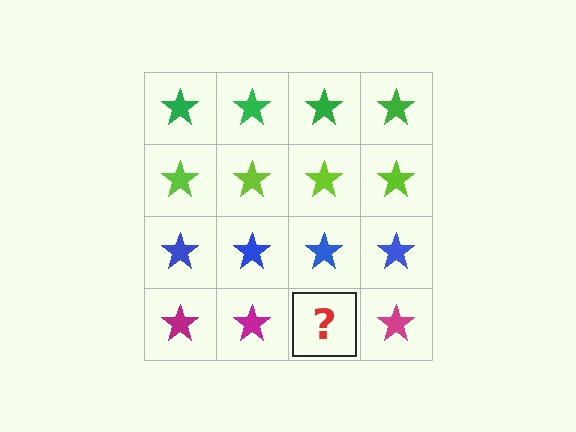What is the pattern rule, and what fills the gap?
The rule is that each row has a consistent color. The gap should be filled with a magenta star.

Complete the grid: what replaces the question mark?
The question mark should be replaced with a magenta star.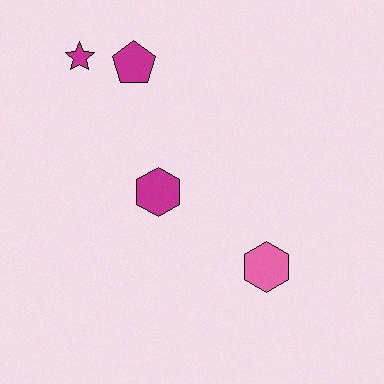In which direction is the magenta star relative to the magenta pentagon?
The magenta star is to the left of the magenta pentagon.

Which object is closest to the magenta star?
The magenta pentagon is closest to the magenta star.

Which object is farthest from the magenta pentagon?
The pink hexagon is farthest from the magenta pentagon.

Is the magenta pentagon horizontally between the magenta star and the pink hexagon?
Yes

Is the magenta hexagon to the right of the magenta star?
Yes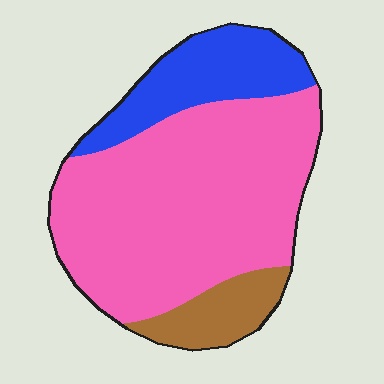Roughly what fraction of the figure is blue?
Blue covers about 20% of the figure.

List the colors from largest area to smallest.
From largest to smallest: pink, blue, brown.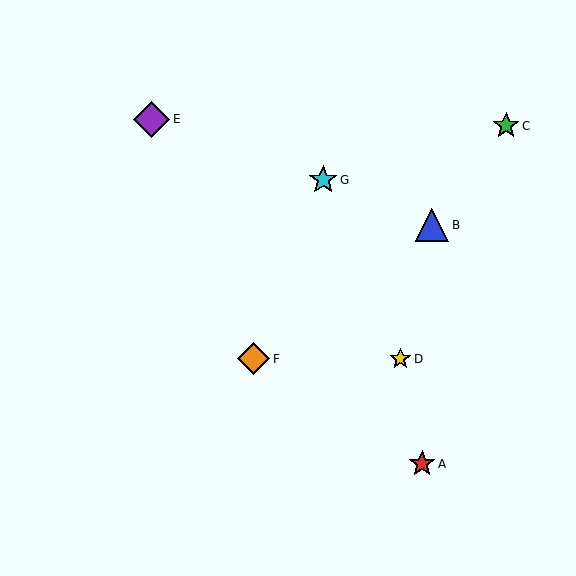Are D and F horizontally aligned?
Yes, both are at y≈359.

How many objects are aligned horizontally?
2 objects (D, F) are aligned horizontally.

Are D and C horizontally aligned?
No, D is at y≈359 and C is at y≈126.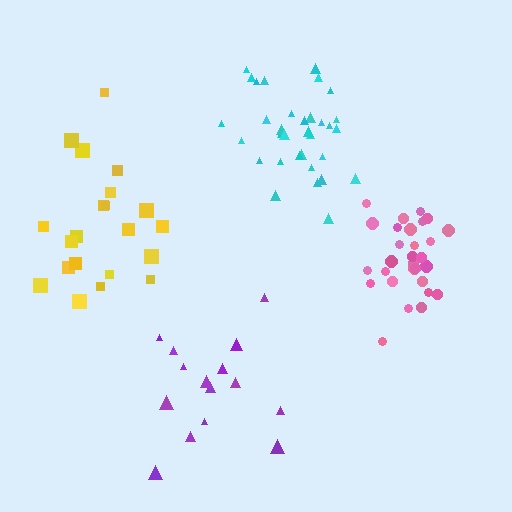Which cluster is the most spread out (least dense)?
Purple.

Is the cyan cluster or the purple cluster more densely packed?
Cyan.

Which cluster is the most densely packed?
Pink.